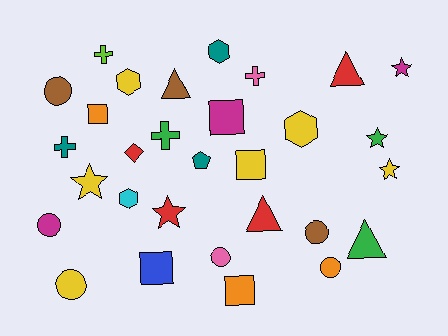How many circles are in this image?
There are 6 circles.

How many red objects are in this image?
There are 4 red objects.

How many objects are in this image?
There are 30 objects.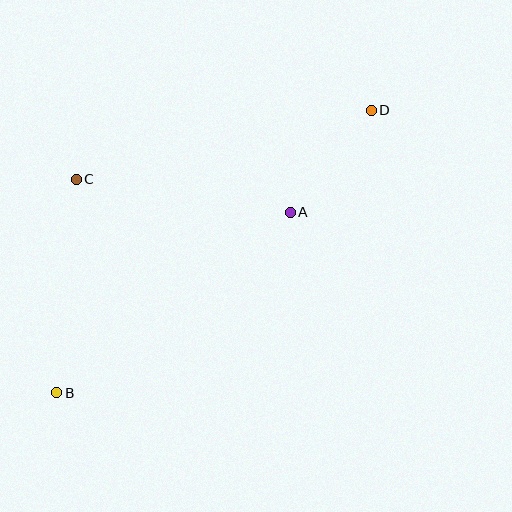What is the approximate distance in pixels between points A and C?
The distance between A and C is approximately 217 pixels.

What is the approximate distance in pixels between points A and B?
The distance between A and B is approximately 295 pixels.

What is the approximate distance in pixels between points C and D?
The distance between C and D is approximately 303 pixels.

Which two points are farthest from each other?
Points B and D are farthest from each other.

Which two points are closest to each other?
Points A and D are closest to each other.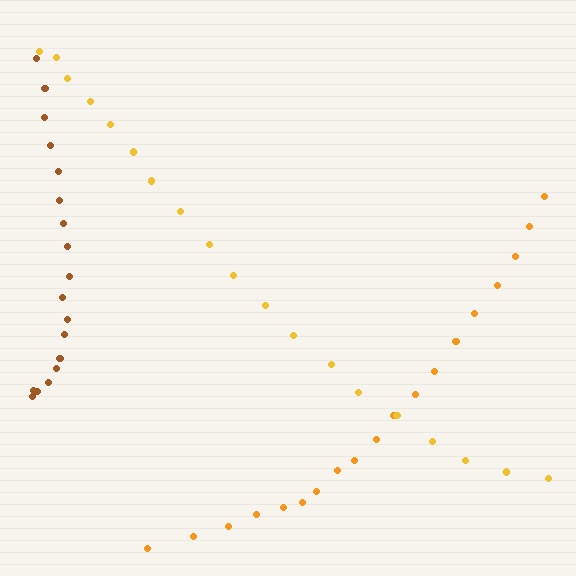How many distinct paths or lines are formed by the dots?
There are 3 distinct paths.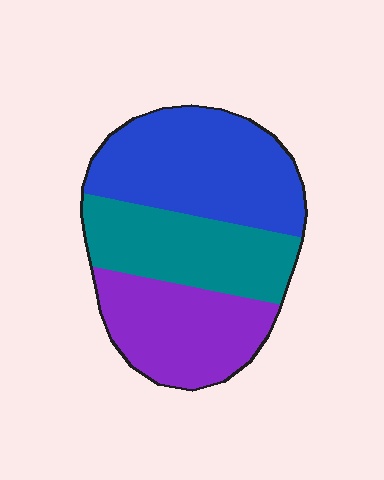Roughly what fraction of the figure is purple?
Purple takes up about one third (1/3) of the figure.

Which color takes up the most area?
Blue, at roughly 40%.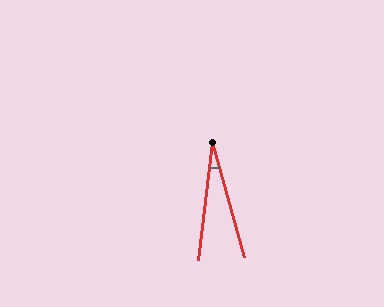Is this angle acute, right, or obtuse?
It is acute.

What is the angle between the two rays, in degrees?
Approximately 23 degrees.